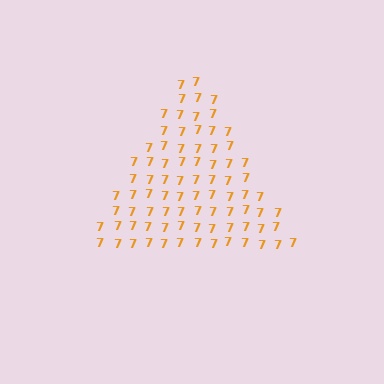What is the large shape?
The large shape is a triangle.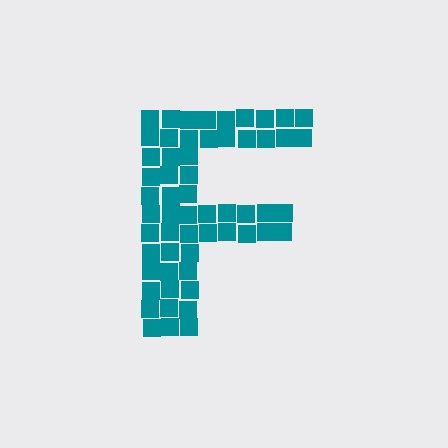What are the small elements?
The small elements are squares.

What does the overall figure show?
The overall figure shows the letter F.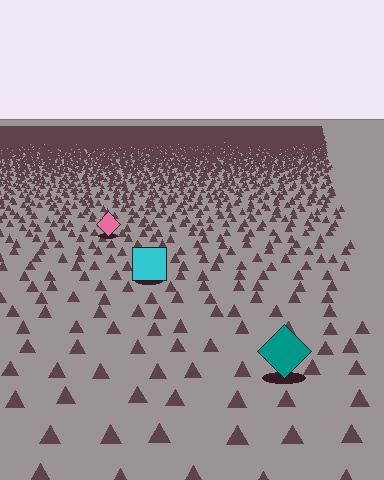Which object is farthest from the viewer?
The pink diamond is farthest from the viewer. It appears smaller and the ground texture around it is denser.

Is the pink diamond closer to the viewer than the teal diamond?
No. The teal diamond is closer — you can tell from the texture gradient: the ground texture is coarser near it.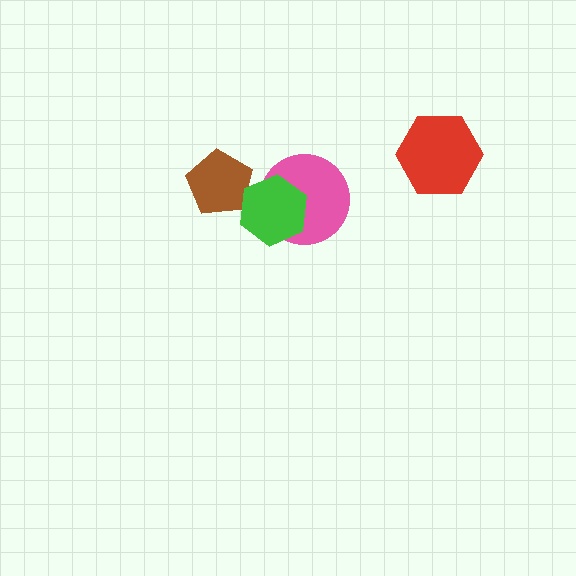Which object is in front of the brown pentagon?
The green hexagon is in front of the brown pentagon.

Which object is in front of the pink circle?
The green hexagon is in front of the pink circle.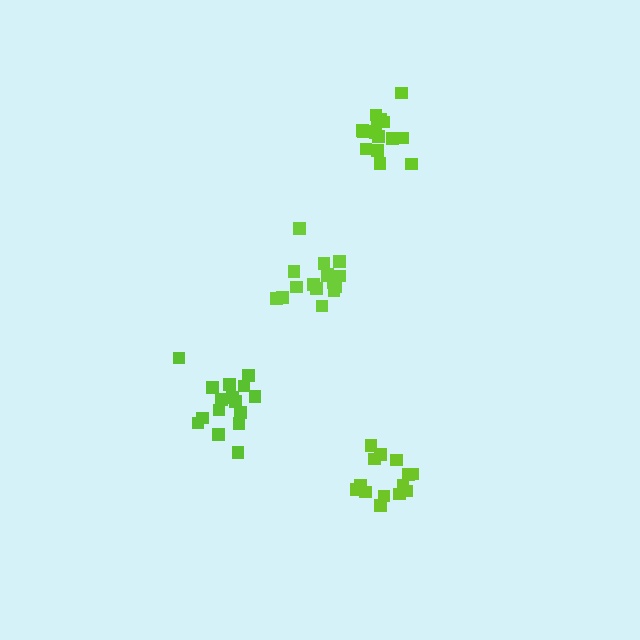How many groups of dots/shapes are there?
There are 4 groups.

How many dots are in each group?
Group 1: 17 dots, Group 2: 16 dots, Group 3: 14 dots, Group 4: 16 dots (63 total).